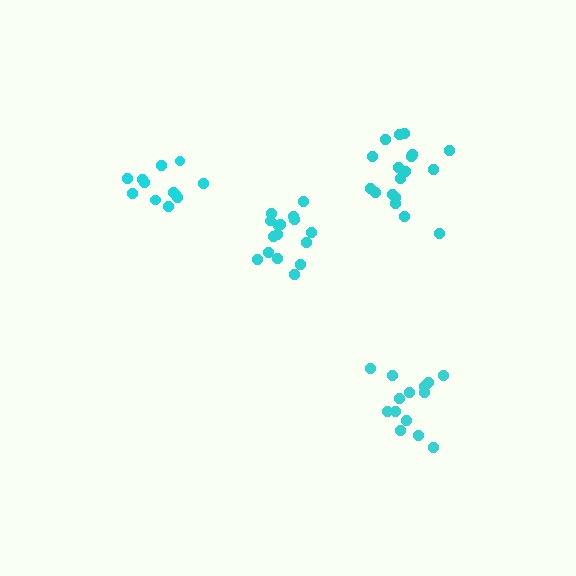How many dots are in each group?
Group 1: 18 dots, Group 2: 14 dots, Group 3: 16 dots, Group 4: 12 dots (60 total).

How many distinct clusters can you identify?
There are 4 distinct clusters.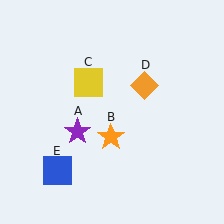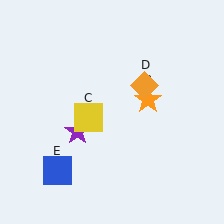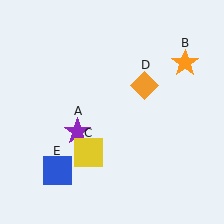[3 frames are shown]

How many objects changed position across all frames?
2 objects changed position: orange star (object B), yellow square (object C).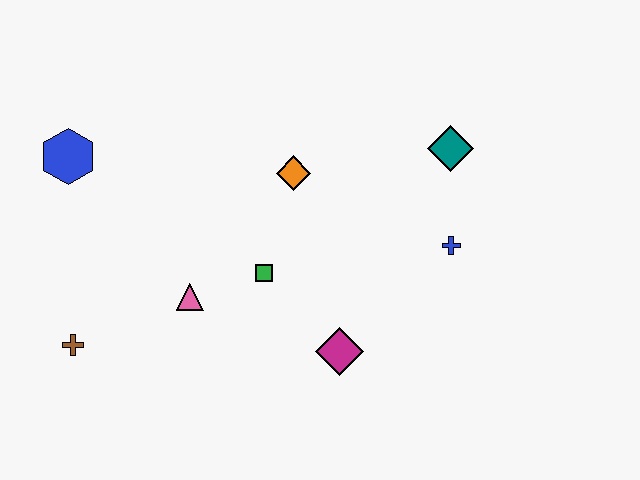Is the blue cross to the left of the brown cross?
No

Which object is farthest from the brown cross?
The teal diamond is farthest from the brown cross.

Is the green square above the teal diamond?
No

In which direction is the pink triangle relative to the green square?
The pink triangle is to the left of the green square.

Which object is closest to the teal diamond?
The blue cross is closest to the teal diamond.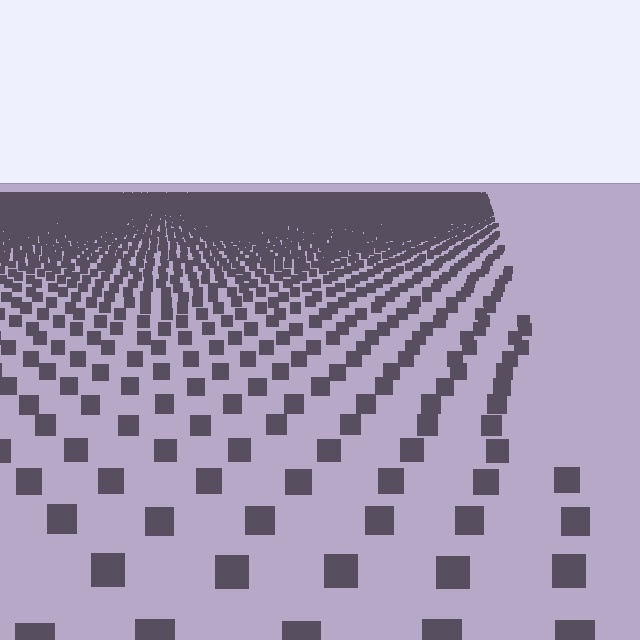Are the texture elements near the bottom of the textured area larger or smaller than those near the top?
Larger. Near the bottom, elements are closer to the viewer and appear at a bigger on-screen size.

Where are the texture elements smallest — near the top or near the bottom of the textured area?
Near the top.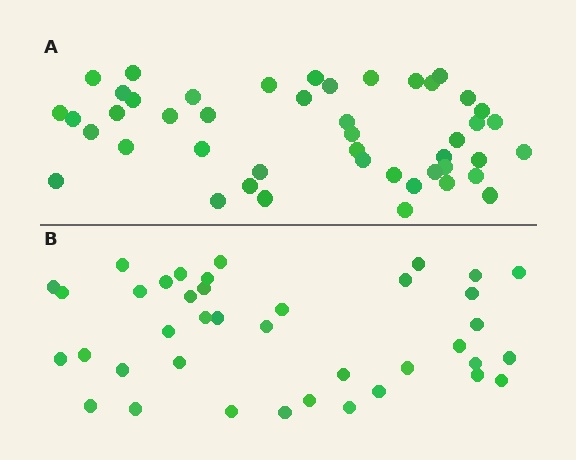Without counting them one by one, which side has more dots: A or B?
Region A (the top region) has more dots.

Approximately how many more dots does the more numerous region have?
Region A has roughly 8 or so more dots than region B.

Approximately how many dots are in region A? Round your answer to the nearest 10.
About 50 dots. (The exact count is 46, which rounds to 50.)